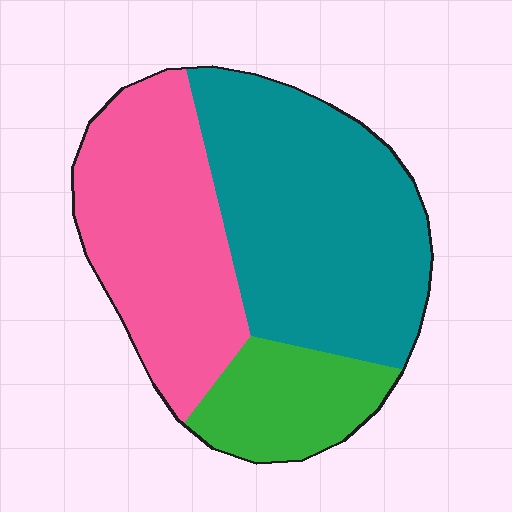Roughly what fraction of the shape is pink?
Pink takes up about three eighths (3/8) of the shape.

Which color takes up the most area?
Teal, at roughly 45%.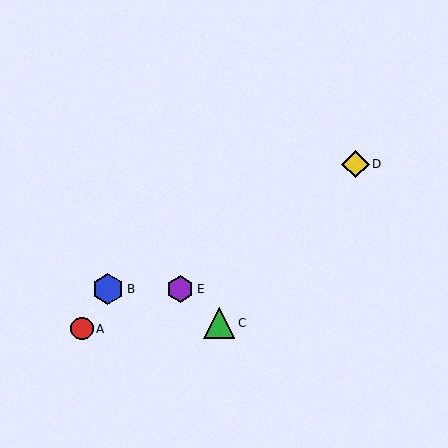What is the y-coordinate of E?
Object E is at y≈289.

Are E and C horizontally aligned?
No, E is at y≈289 and C is at y≈323.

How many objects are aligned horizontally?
2 objects (B, E) are aligned horizontally.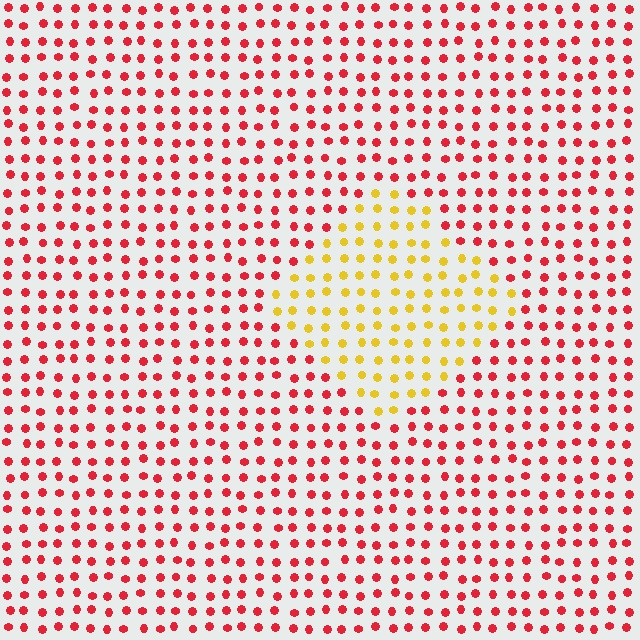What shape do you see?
I see a diamond.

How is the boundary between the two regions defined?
The boundary is defined purely by a slight shift in hue (about 57 degrees). Spacing, size, and orientation are identical on both sides.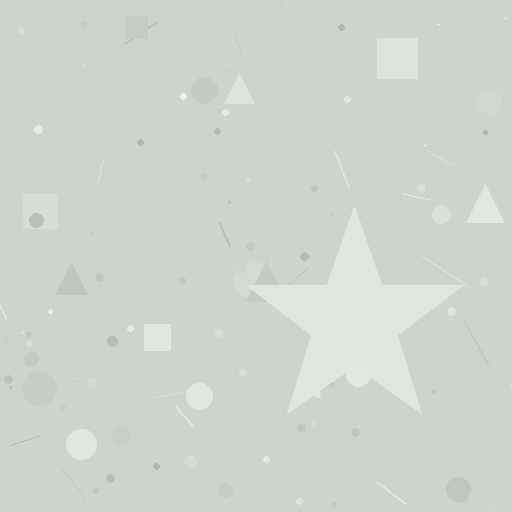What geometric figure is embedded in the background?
A star is embedded in the background.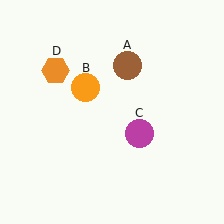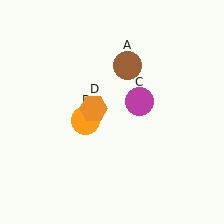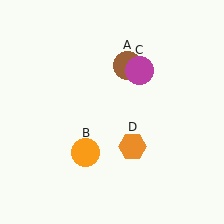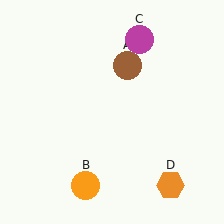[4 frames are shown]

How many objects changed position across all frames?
3 objects changed position: orange circle (object B), magenta circle (object C), orange hexagon (object D).